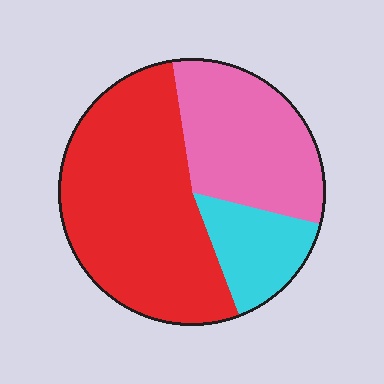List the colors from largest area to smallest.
From largest to smallest: red, pink, cyan.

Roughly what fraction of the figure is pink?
Pink covers 31% of the figure.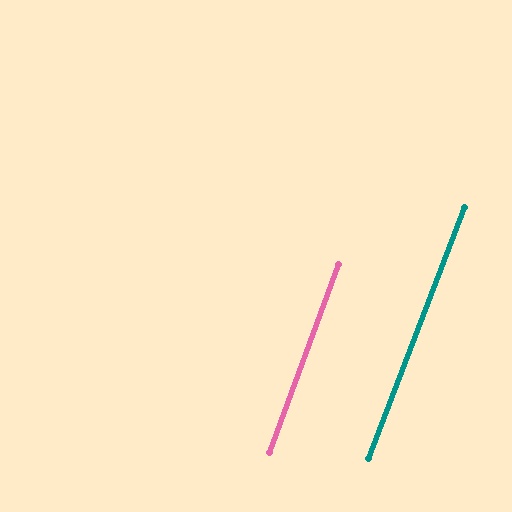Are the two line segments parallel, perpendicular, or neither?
Parallel — their directions differ by only 0.8°.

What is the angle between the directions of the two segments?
Approximately 1 degree.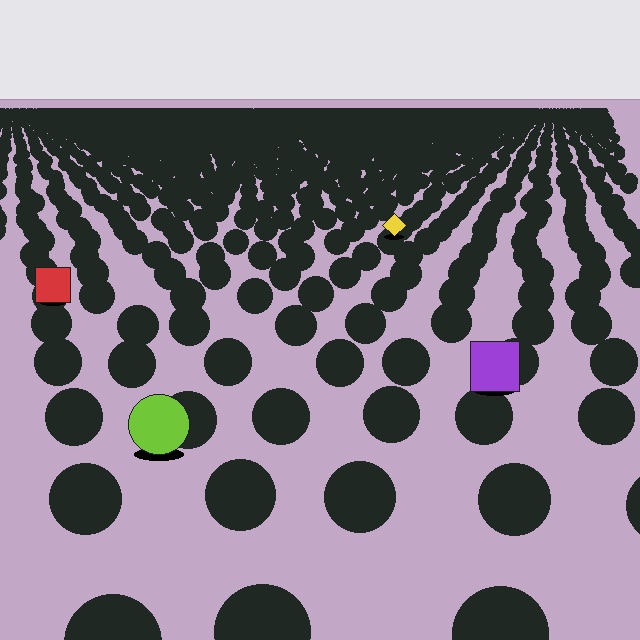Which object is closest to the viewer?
The lime circle is closest. The texture marks near it are larger and more spread out.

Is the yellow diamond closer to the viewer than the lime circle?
No. The lime circle is closer — you can tell from the texture gradient: the ground texture is coarser near it.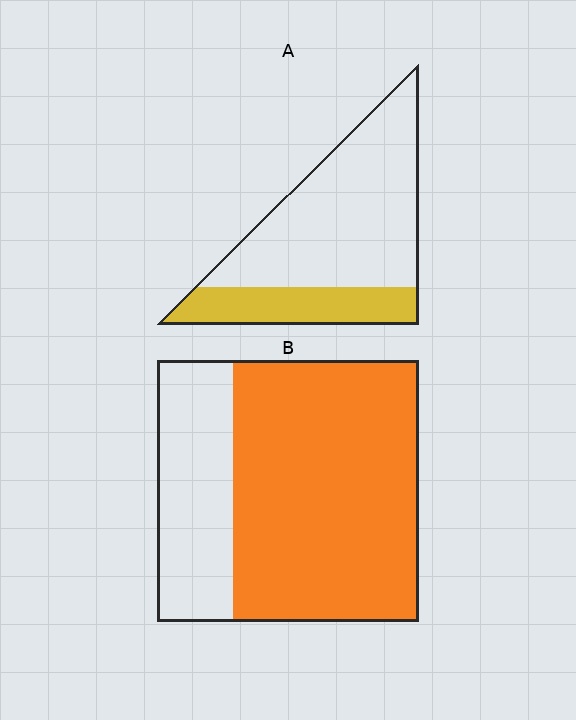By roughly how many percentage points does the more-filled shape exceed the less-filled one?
By roughly 45 percentage points (B over A).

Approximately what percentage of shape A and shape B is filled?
A is approximately 25% and B is approximately 70%.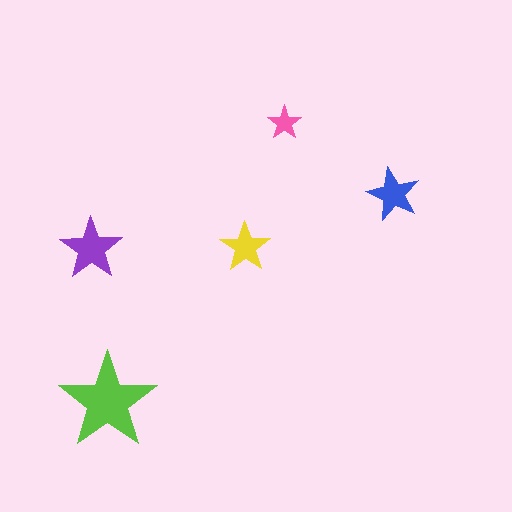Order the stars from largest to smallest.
the lime one, the purple one, the blue one, the yellow one, the pink one.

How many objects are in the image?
There are 5 objects in the image.